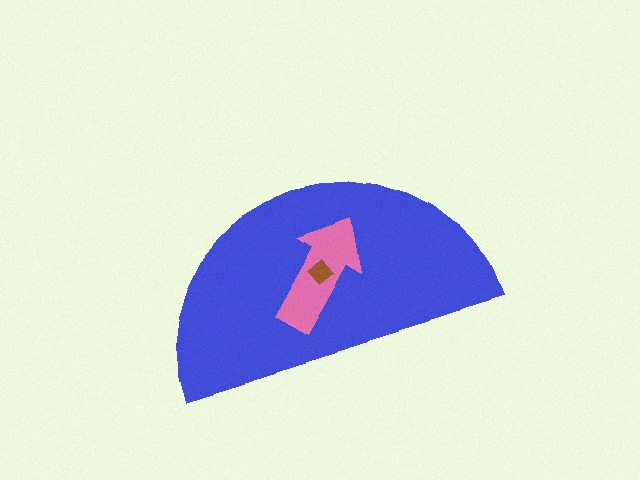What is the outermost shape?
The blue semicircle.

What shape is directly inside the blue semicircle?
The pink arrow.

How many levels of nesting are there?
3.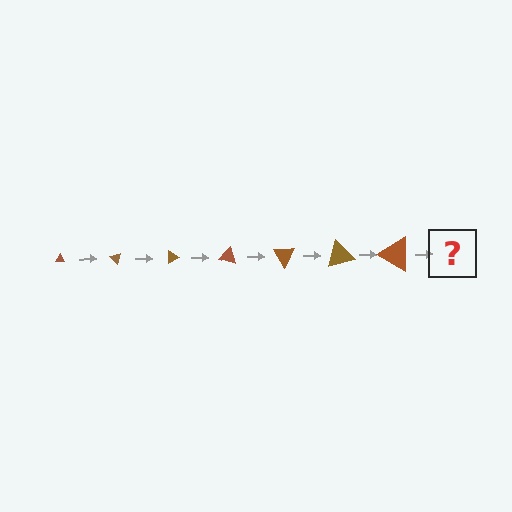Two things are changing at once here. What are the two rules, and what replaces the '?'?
The two rules are that the triangle grows larger each step and it rotates 45 degrees each step. The '?' should be a triangle, larger than the previous one and rotated 315 degrees from the start.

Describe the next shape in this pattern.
It should be a triangle, larger than the previous one and rotated 315 degrees from the start.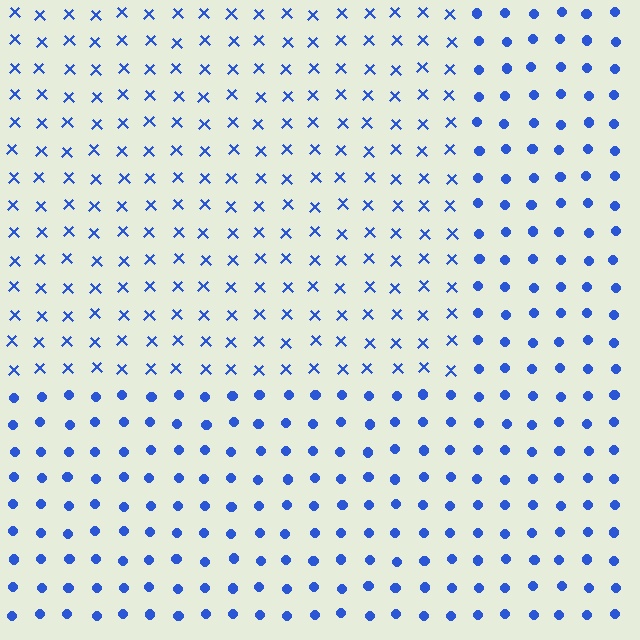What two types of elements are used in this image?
The image uses X marks inside the rectangle region and circles outside it.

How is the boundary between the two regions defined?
The boundary is defined by a change in element shape: X marks inside vs. circles outside. All elements share the same color and spacing.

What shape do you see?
I see a rectangle.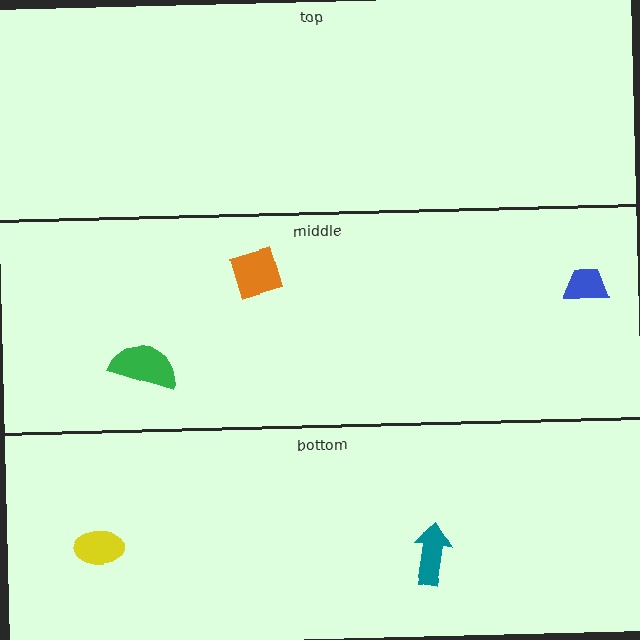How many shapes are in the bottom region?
2.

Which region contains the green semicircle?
The middle region.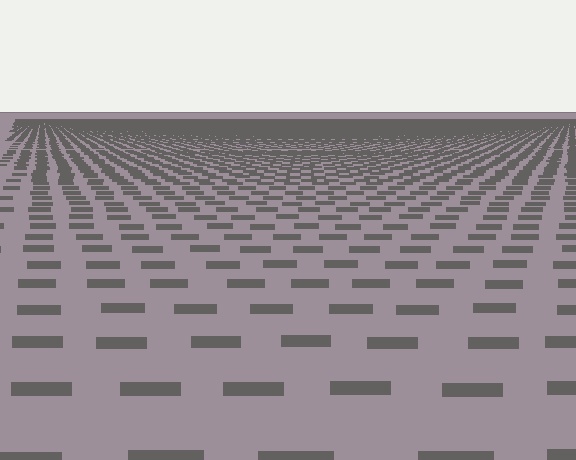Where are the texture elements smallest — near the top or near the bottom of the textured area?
Near the top.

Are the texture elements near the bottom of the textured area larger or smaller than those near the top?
Larger. Near the bottom, elements are closer to the viewer and appear at a bigger on-screen size.